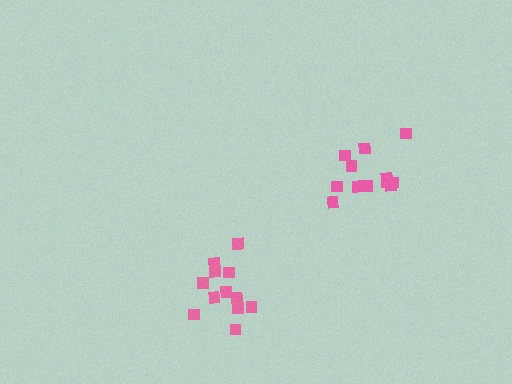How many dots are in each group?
Group 1: 12 dots, Group 2: 12 dots (24 total).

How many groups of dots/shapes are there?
There are 2 groups.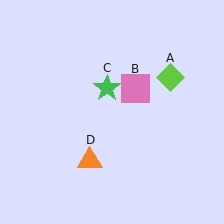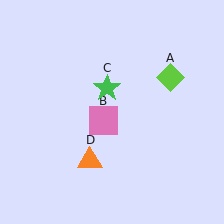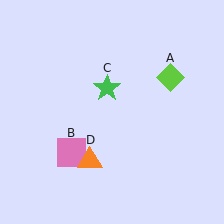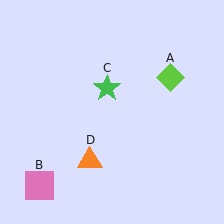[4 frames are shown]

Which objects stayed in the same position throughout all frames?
Lime diamond (object A) and green star (object C) and orange triangle (object D) remained stationary.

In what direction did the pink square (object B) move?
The pink square (object B) moved down and to the left.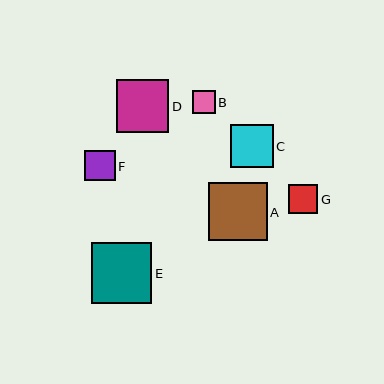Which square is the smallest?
Square B is the smallest with a size of approximately 23 pixels.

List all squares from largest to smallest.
From largest to smallest: E, A, D, C, F, G, B.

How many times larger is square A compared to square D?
Square A is approximately 1.1 times the size of square D.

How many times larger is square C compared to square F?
Square C is approximately 1.4 times the size of square F.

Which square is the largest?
Square E is the largest with a size of approximately 61 pixels.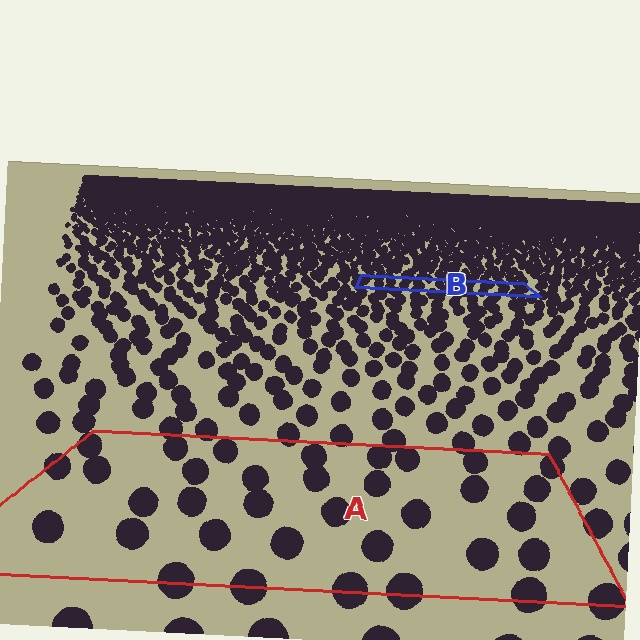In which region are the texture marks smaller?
The texture marks are smaller in region B, because it is farther away.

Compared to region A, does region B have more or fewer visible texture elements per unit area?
Region B has more texture elements per unit area — they are packed more densely because it is farther away.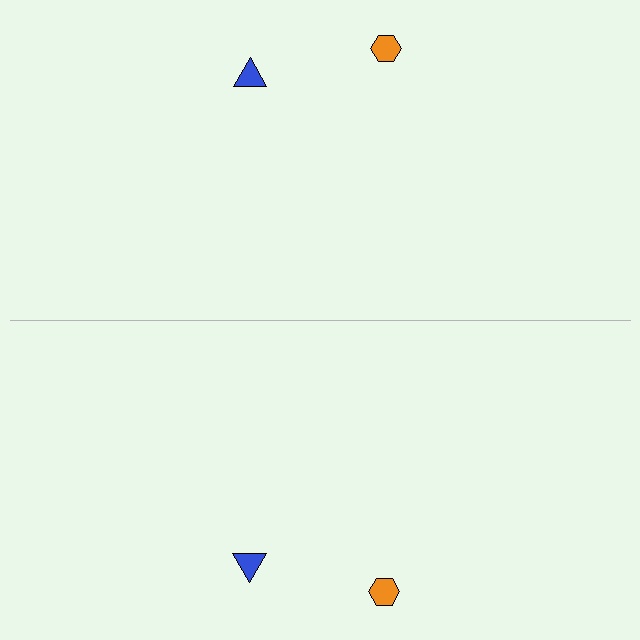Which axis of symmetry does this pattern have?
The pattern has a horizontal axis of symmetry running through the center of the image.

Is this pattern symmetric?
Yes, this pattern has bilateral (reflection) symmetry.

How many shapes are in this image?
There are 4 shapes in this image.